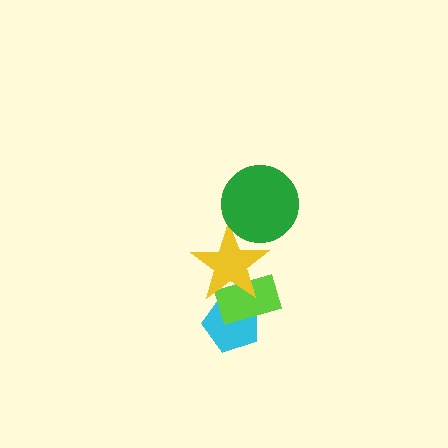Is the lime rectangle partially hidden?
Yes, it is partially covered by another shape.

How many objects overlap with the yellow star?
3 objects overlap with the yellow star.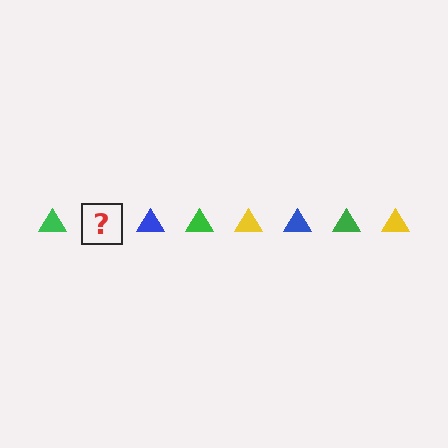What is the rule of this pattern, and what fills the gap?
The rule is that the pattern cycles through green, yellow, blue triangles. The gap should be filled with a yellow triangle.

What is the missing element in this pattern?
The missing element is a yellow triangle.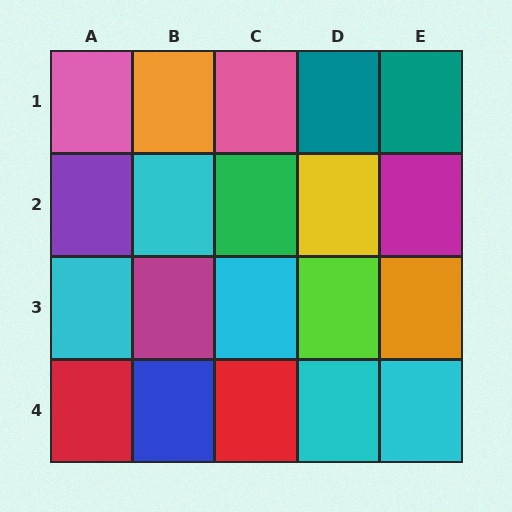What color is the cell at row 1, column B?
Orange.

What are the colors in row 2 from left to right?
Purple, cyan, green, yellow, magenta.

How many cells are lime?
1 cell is lime.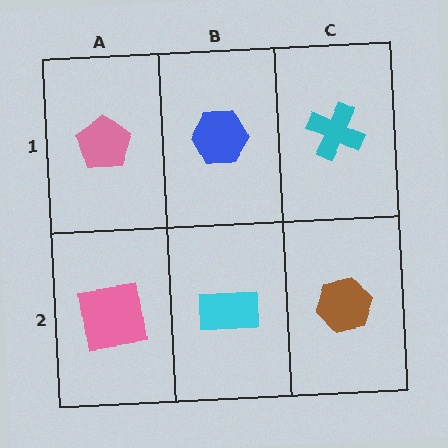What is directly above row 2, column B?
A blue hexagon.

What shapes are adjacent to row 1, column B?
A cyan rectangle (row 2, column B), a pink pentagon (row 1, column A), a cyan cross (row 1, column C).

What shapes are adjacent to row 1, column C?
A brown hexagon (row 2, column C), a blue hexagon (row 1, column B).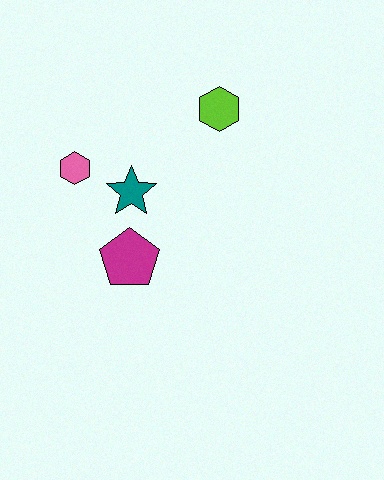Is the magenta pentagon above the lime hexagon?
No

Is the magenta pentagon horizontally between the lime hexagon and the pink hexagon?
Yes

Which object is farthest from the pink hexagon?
The lime hexagon is farthest from the pink hexagon.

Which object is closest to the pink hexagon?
The teal star is closest to the pink hexagon.